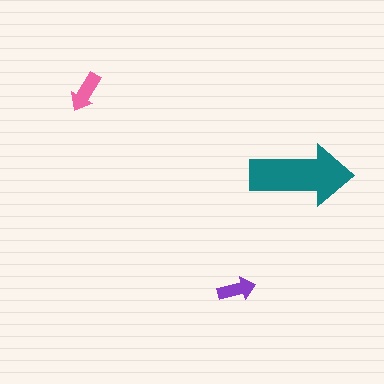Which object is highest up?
The pink arrow is topmost.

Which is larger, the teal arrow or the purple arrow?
The teal one.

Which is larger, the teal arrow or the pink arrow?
The teal one.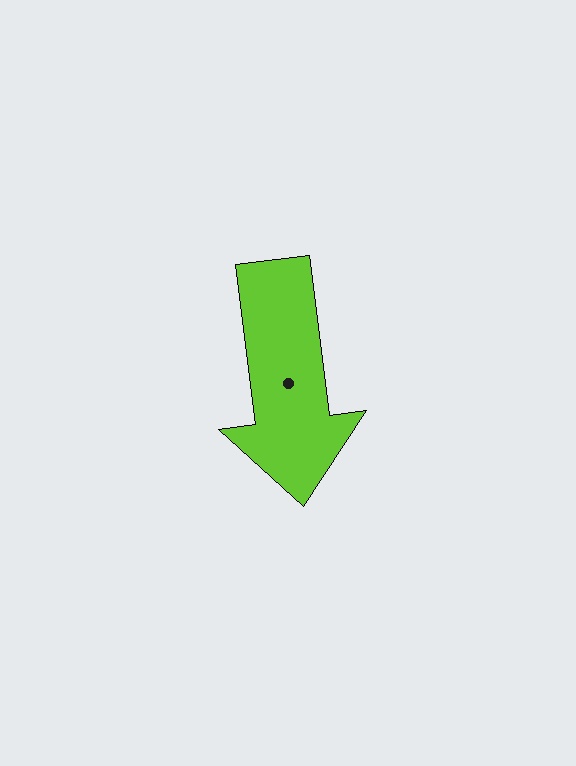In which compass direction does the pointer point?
South.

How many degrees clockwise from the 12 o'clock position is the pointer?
Approximately 173 degrees.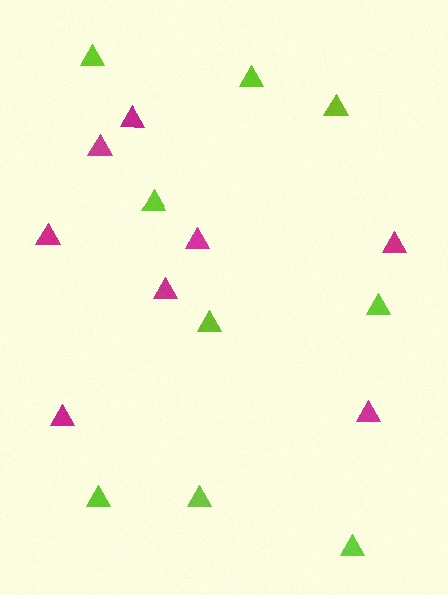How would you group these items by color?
There are 2 groups: one group of magenta triangles (8) and one group of lime triangles (9).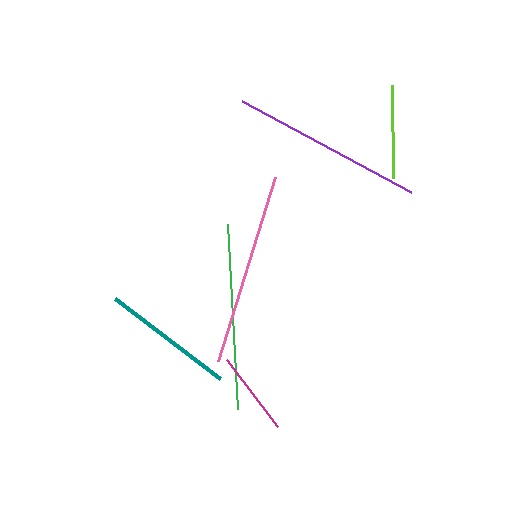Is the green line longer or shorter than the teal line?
The green line is longer than the teal line.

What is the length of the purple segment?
The purple segment is approximately 192 pixels long.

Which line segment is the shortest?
The magenta line is the shortest at approximately 84 pixels.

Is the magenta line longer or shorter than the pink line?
The pink line is longer than the magenta line.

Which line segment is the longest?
The pink line is the longest at approximately 192 pixels.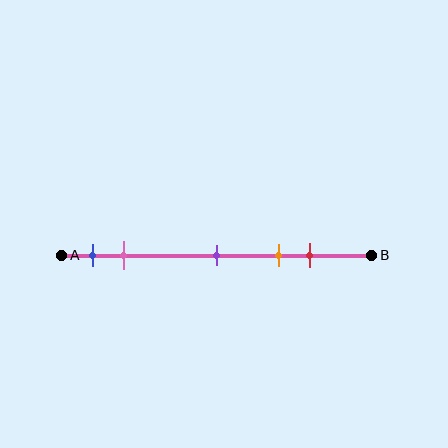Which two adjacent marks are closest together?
The blue and pink marks are the closest adjacent pair.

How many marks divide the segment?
There are 5 marks dividing the segment.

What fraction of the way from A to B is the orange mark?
The orange mark is approximately 70% (0.7) of the way from A to B.